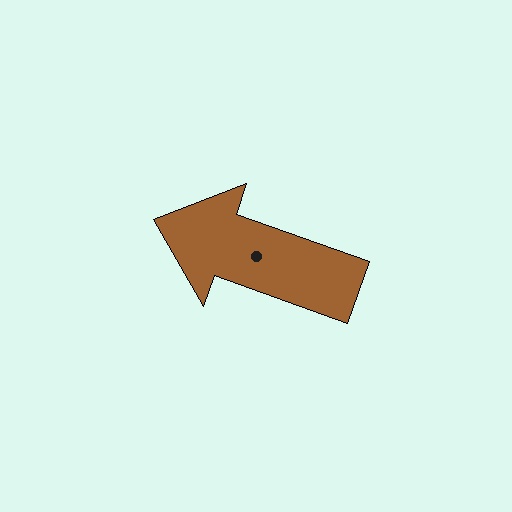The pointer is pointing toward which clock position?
Roughly 10 o'clock.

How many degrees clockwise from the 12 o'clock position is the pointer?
Approximately 289 degrees.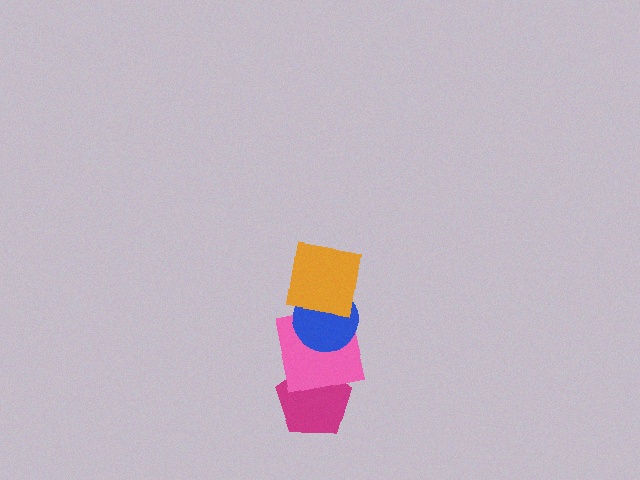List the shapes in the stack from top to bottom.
From top to bottom: the orange square, the blue circle, the pink square, the magenta pentagon.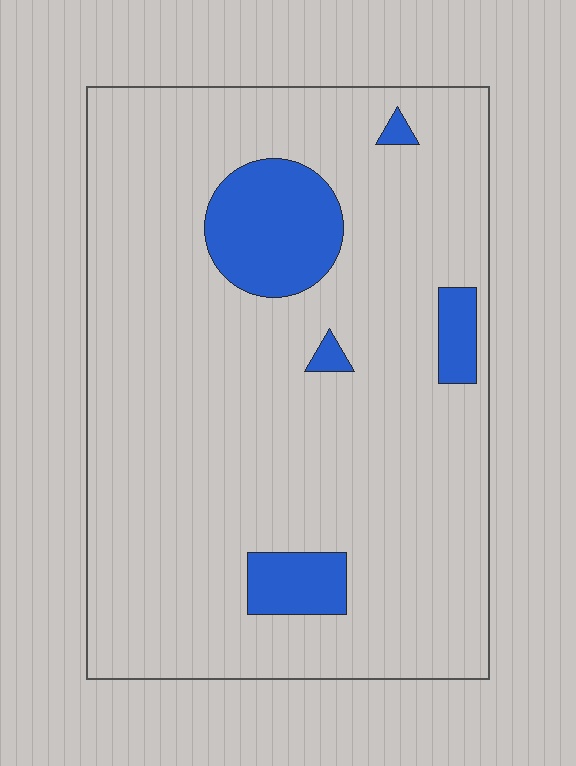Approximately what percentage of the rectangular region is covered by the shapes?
Approximately 10%.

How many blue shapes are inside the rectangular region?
5.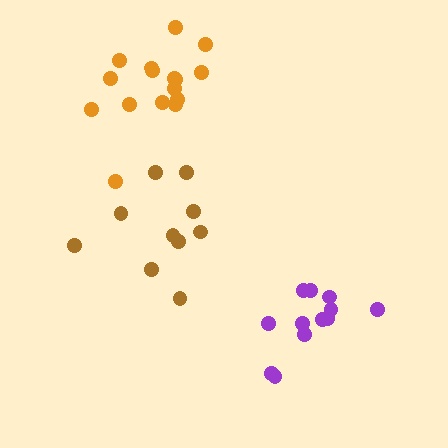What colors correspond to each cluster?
The clusters are colored: brown, orange, purple.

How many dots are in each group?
Group 1: 10 dots, Group 2: 16 dots, Group 3: 12 dots (38 total).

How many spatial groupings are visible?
There are 3 spatial groupings.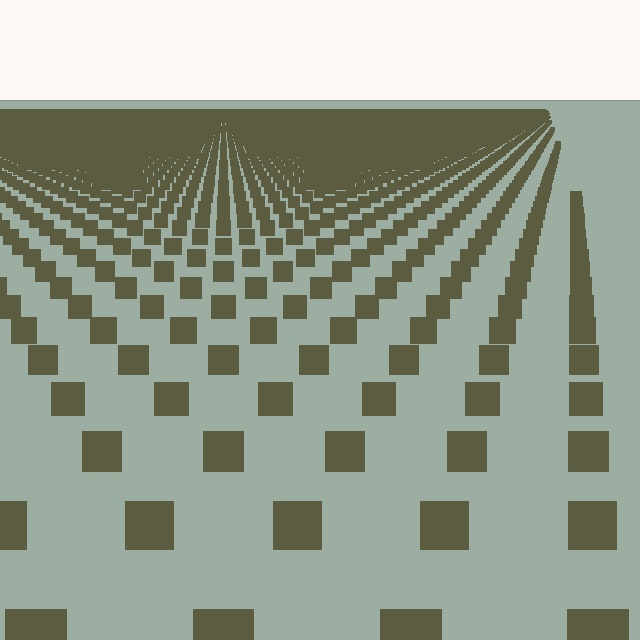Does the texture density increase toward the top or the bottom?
Density increases toward the top.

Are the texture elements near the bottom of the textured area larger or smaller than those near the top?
Larger. Near the bottom, elements are closer to the viewer and appear at a bigger on-screen size.